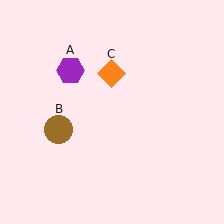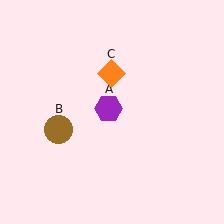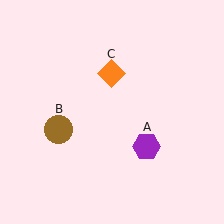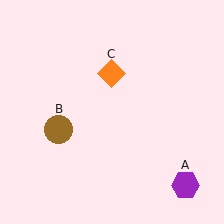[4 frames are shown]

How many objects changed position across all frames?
1 object changed position: purple hexagon (object A).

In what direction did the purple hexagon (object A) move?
The purple hexagon (object A) moved down and to the right.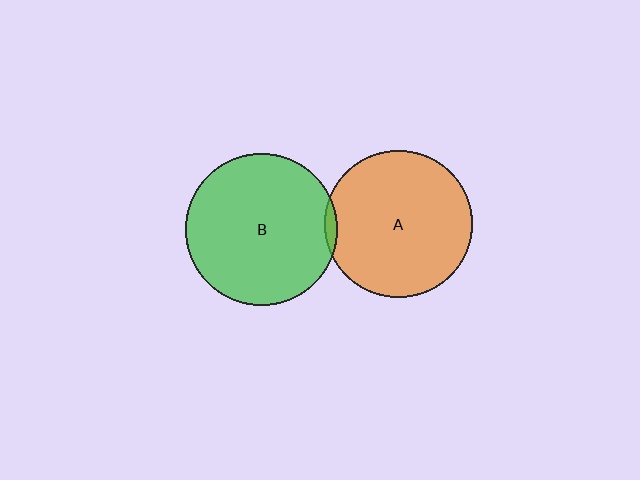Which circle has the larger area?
Circle B (green).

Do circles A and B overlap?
Yes.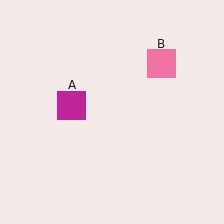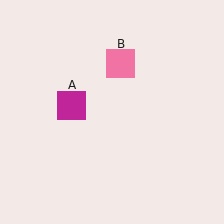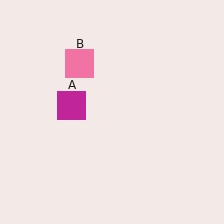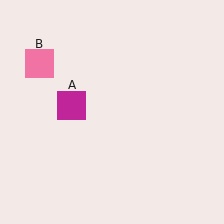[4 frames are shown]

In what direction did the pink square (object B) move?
The pink square (object B) moved left.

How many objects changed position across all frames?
1 object changed position: pink square (object B).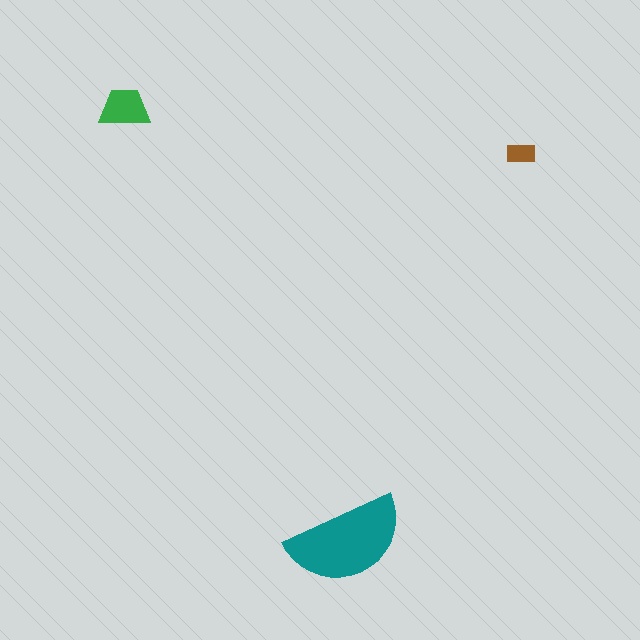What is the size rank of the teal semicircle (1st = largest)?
1st.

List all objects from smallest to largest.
The brown rectangle, the green trapezoid, the teal semicircle.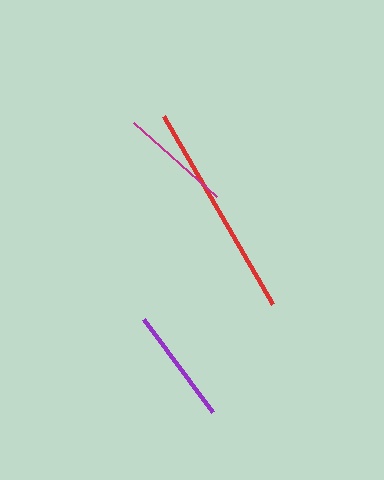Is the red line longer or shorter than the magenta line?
The red line is longer than the magenta line.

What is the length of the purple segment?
The purple segment is approximately 116 pixels long.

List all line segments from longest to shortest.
From longest to shortest: red, purple, magenta.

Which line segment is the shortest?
The magenta line is the shortest at approximately 111 pixels.